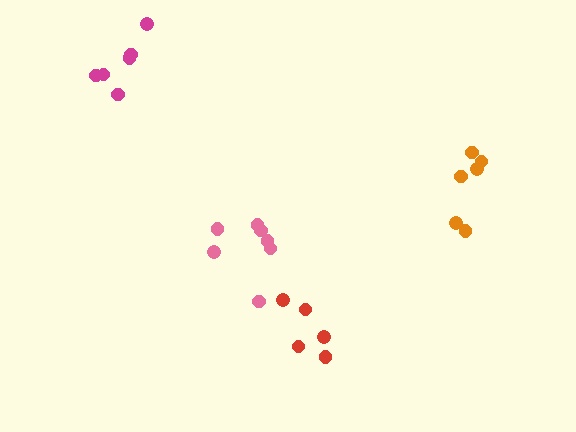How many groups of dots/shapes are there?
There are 4 groups.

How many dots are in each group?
Group 1: 7 dots, Group 2: 5 dots, Group 3: 6 dots, Group 4: 6 dots (24 total).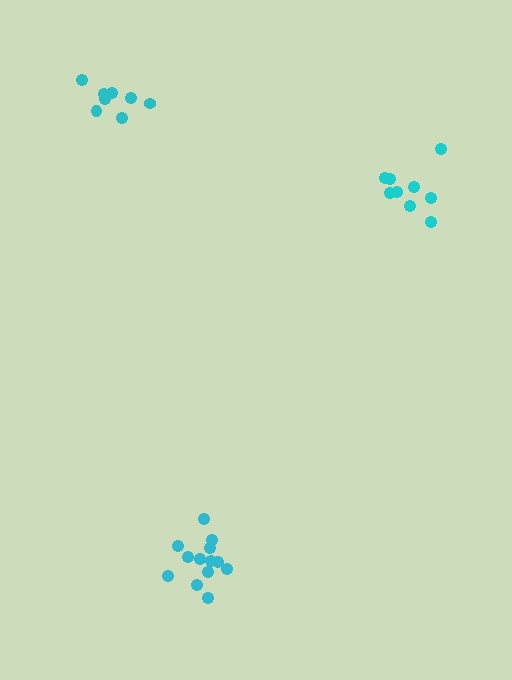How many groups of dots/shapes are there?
There are 3 groups.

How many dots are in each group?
Group 1: 13 dots, Group 2: 8 dots, Group 3: 9 dots (30 total).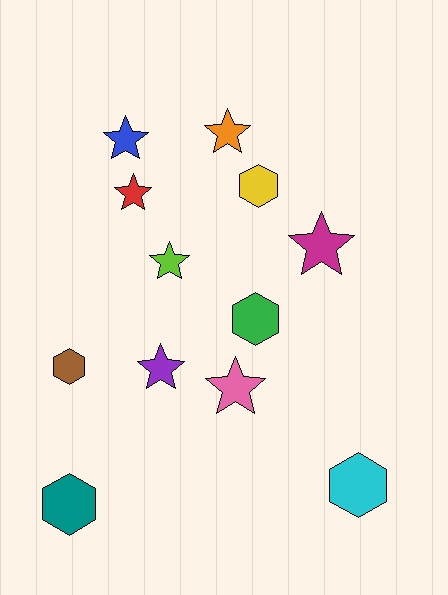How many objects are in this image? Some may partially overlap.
There are 12 objects.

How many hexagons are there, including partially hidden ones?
There are 5 hexagons.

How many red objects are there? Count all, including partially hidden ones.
There is 1 red object.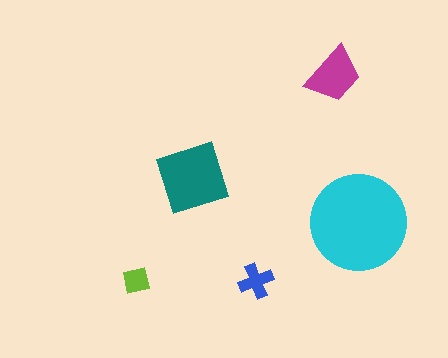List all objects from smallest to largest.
The lime square, the blue cross, the magenta trapezoid, the teal square, the cyan circle.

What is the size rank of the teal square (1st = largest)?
2nd.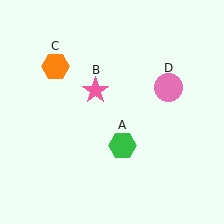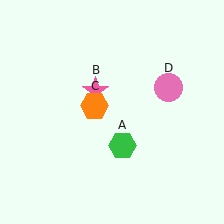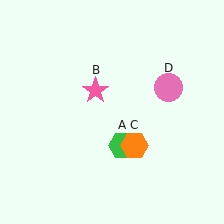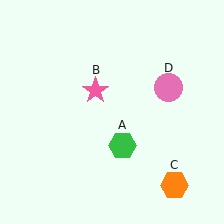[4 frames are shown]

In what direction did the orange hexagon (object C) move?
The orange hexagon (object C) moved down and to the right.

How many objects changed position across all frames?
1 object changed position: orange hexagon (object C).